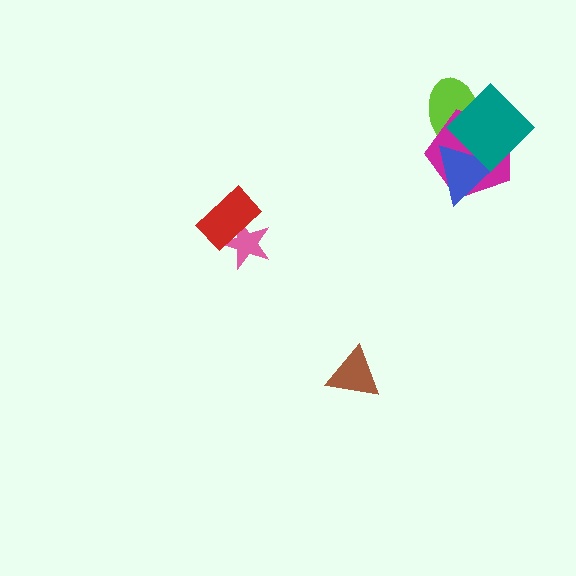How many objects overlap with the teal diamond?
3 objects overlap with the teal diamond.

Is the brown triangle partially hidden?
No, no other shape covers it.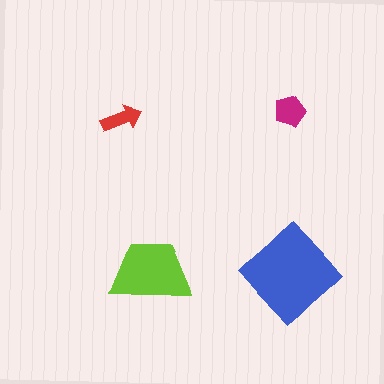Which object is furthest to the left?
The red arrow is leftmost.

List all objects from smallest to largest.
The red arrow, the magenta pentagon, the lime trapezoid, the blue diamond.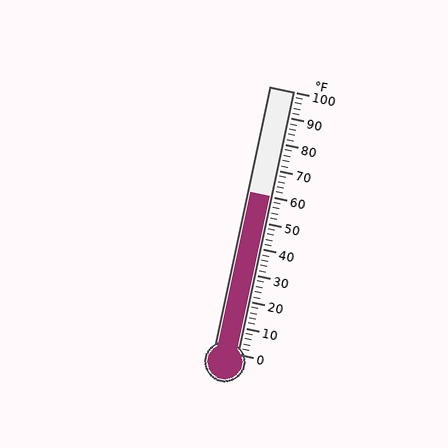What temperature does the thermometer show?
The thermometer shows approximately 60°F.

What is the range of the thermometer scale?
The thermometer scale ranges from 0°F to 100°F.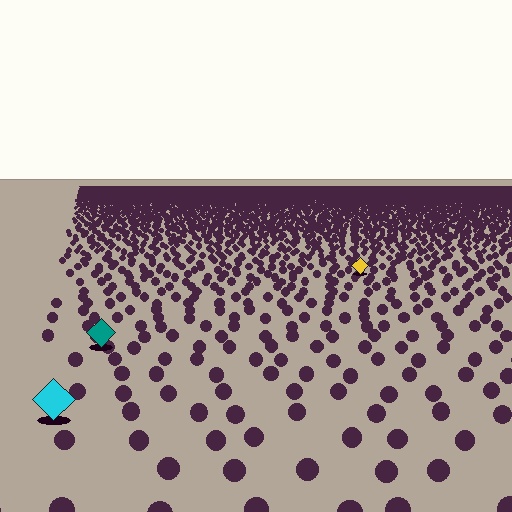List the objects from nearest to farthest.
From nearest to farthest: the cyan diamond, the teal diamond, the yellow diamond.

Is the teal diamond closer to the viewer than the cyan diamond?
No. The cyan diamond is closer — you can tell from the texture gradient: the ground texture is coarser near it.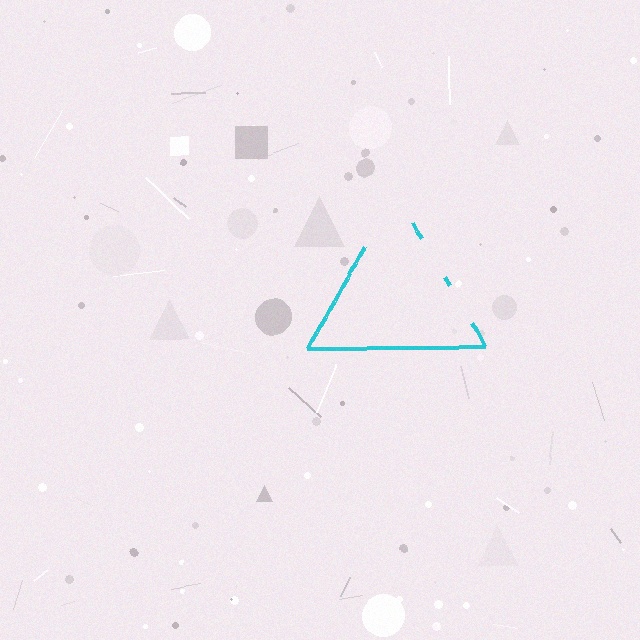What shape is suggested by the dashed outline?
The dashed outline suggests a triangle.